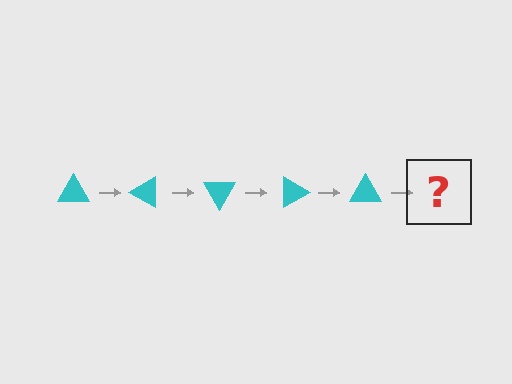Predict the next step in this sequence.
The next step is a cyan triangle rotated 150 degrees.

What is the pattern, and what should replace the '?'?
The pattern is that the triangle rotates 30 degrees each step. The '?' should be a cyan triangle rotated 150 degrees.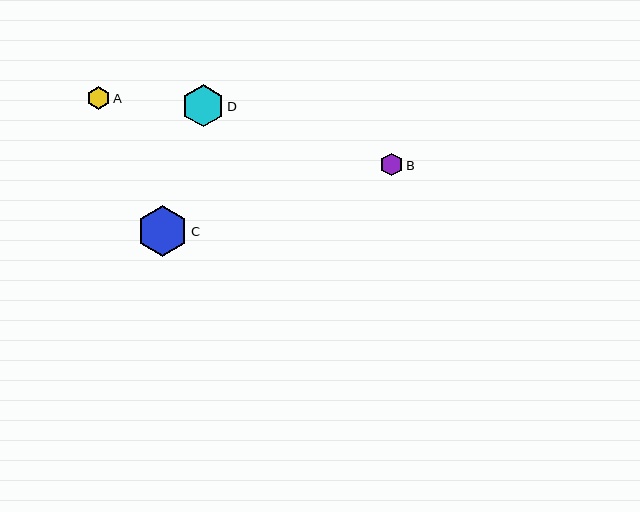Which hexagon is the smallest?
Hexagon B is the smallest with a size of approximately 23 pixels.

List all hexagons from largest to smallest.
From largest to smallest: C, D, A, B.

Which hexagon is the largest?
Hexagon C is the largest with a size of approximately 50 pixels.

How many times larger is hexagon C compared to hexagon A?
Hexagon C is approximately 2.2 times the size of hexagon A.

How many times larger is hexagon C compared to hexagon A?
Hexagon C is approximately 2.2 times the size of hexagon A.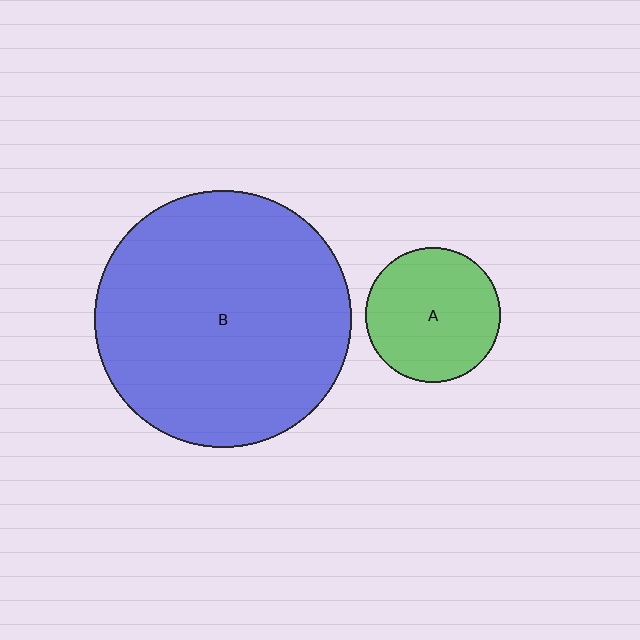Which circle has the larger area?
Circle B (blue).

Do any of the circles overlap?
No, none of the circles overlap.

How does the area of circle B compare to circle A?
Approximately 3.6 times.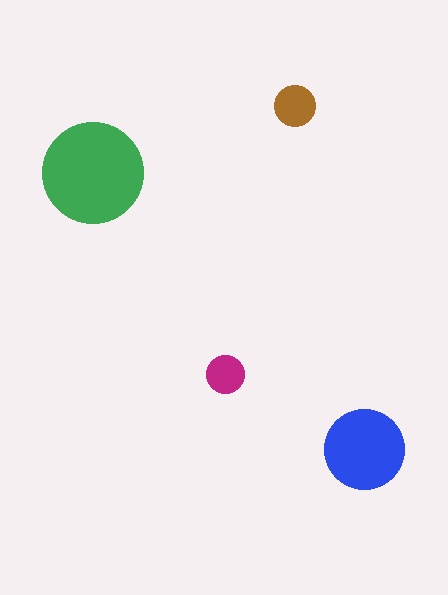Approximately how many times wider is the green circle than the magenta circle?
About 2.5 times wider.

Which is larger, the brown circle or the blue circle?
The blue one.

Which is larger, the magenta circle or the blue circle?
The blue one.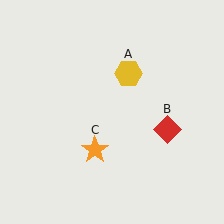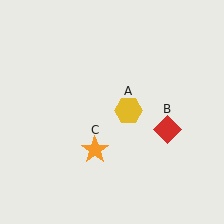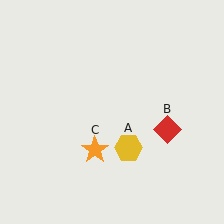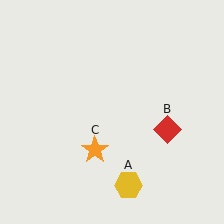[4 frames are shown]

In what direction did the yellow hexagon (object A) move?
The yellow hexagon (object A) moved down.